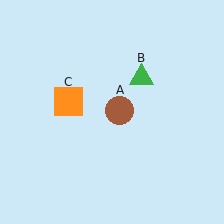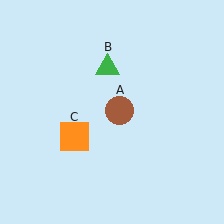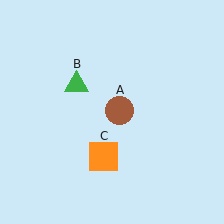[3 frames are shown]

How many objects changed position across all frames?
2 objects changed position: green triangle (object B), orange square (object C).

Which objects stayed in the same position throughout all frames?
Brown circle (object A) remained stationary.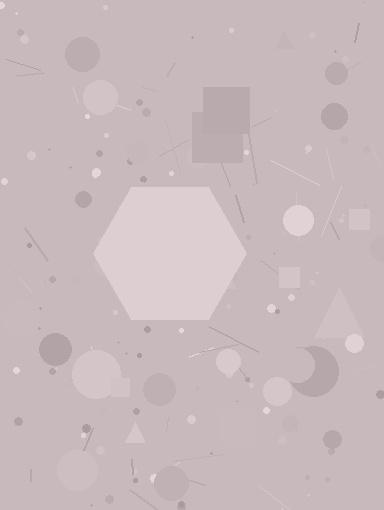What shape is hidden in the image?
A hexagon is hidden in the image.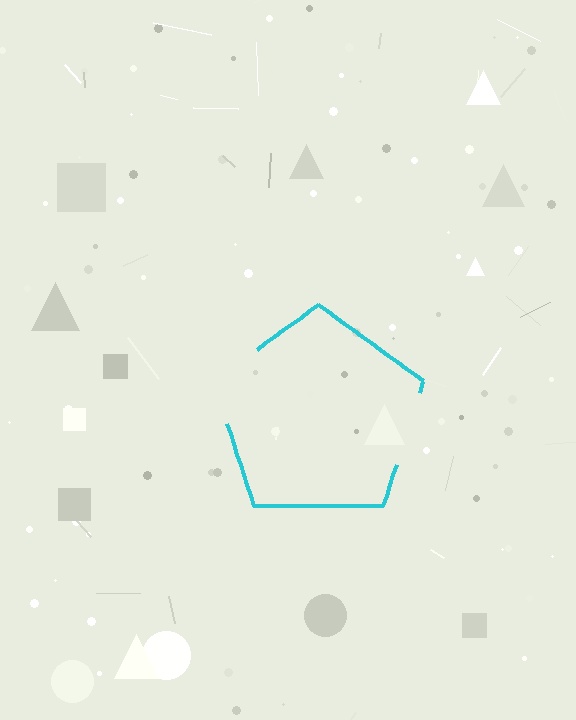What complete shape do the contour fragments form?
The contour fragments form a pentagon.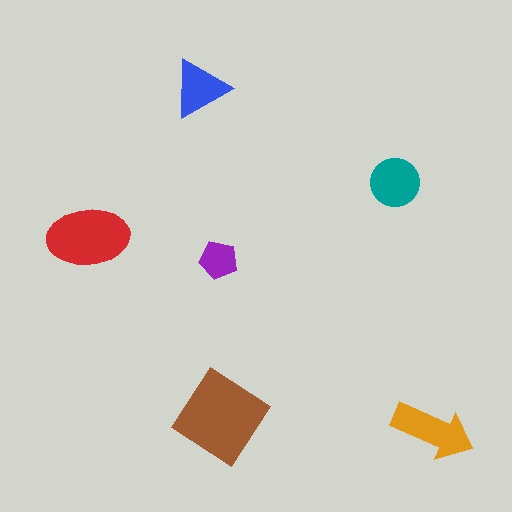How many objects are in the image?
There are 6 objects in the image.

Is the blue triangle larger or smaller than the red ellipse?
Smaller.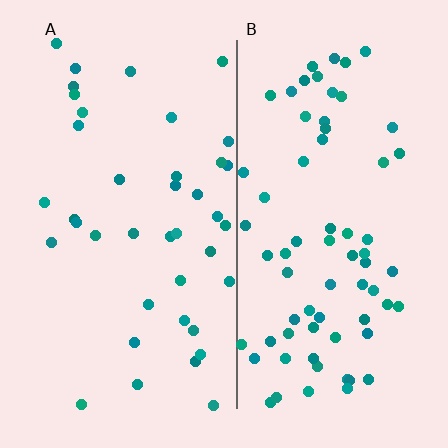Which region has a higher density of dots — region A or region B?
B (the right).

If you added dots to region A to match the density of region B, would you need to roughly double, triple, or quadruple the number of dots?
Approximately double.